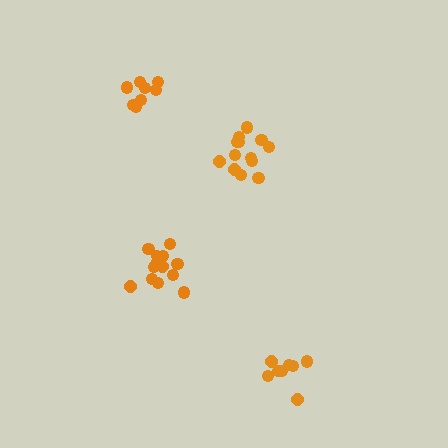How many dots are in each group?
Group 1: 13 dots, Group 2: 13 dots, Group 3: 8 dots, Group 4: 8 dots (42 total).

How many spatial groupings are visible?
There are 4 spatial groupings.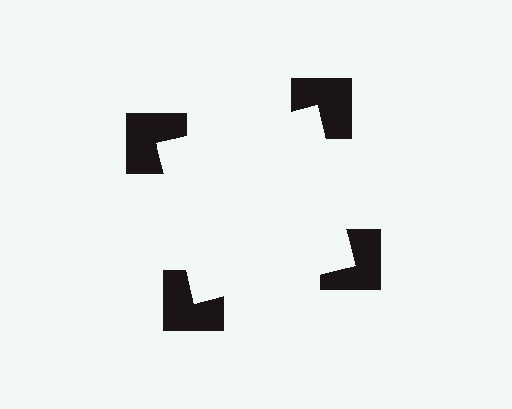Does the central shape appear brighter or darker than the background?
It typically appears slightly brighter than the background, even though no actual brightness change is drawn.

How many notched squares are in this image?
There are 4 — one at each vertex of the illusory square.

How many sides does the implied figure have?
4 sides.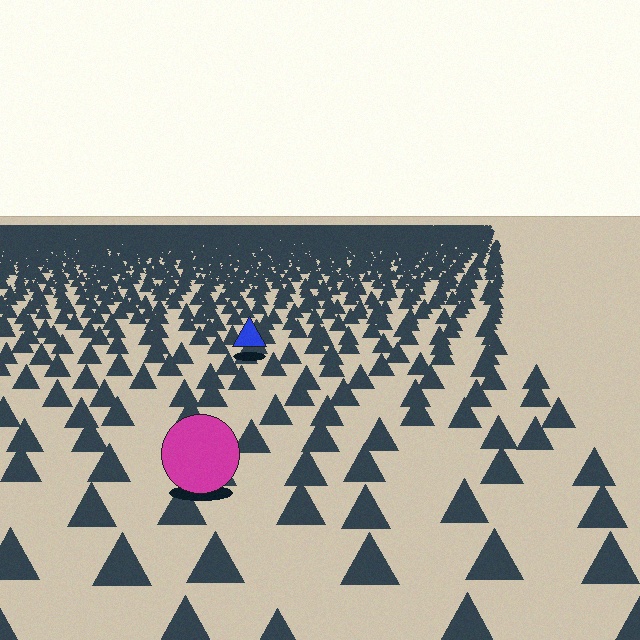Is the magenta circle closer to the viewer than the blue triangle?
Yes. The magenta circle is closer — you can tell from the texture gradient: the ground texture is coarser near it.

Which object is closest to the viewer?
The magenta circle is closest. The texture marks near it are larger and more spread out.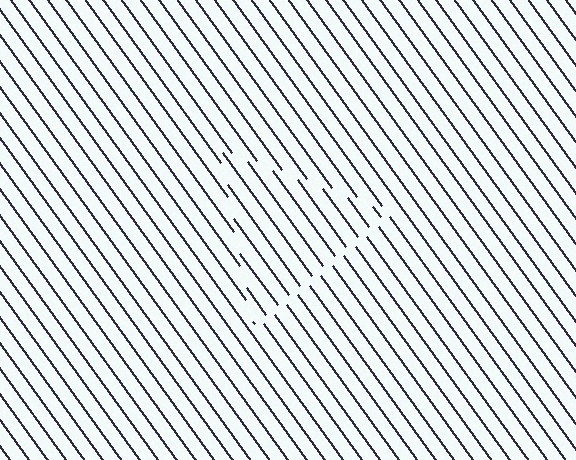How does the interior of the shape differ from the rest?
The interior of the shape contains the same grating, shifted by half a period — the contour is defined by the phase discontinuity where line-ends from the inner and outer gratings abut.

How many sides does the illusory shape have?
3 sides — the line-ends trace a triangle.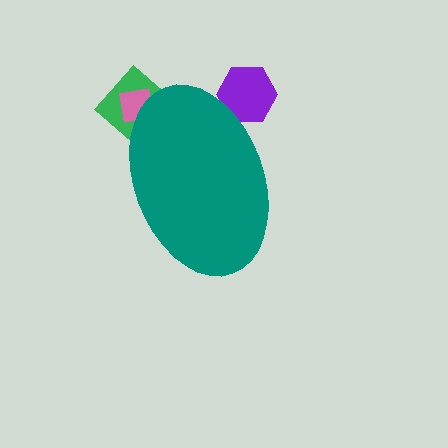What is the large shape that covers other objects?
A teal ellipse.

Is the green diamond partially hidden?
Yes, the green diamond is partially hidden behind the teal ellipse.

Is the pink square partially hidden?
Yes, the pink square is partially hidden behind the teal ellipse.